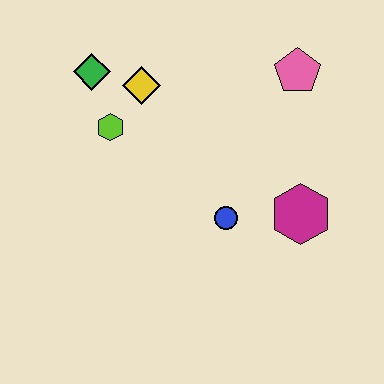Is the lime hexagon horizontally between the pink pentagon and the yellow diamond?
No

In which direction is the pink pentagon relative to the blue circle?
The pink pentagon is above the blue circle.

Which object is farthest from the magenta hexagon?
The green diamond is farthest from the magenta hexagon.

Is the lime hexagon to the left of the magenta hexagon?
Yes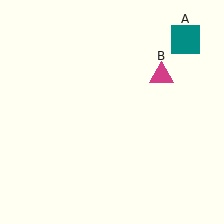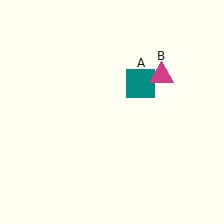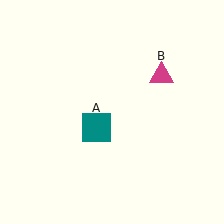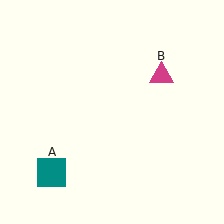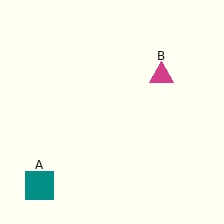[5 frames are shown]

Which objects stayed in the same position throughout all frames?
Magenta triangle (object B) remained stationary.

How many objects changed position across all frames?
1 object changed position: teal square (object A).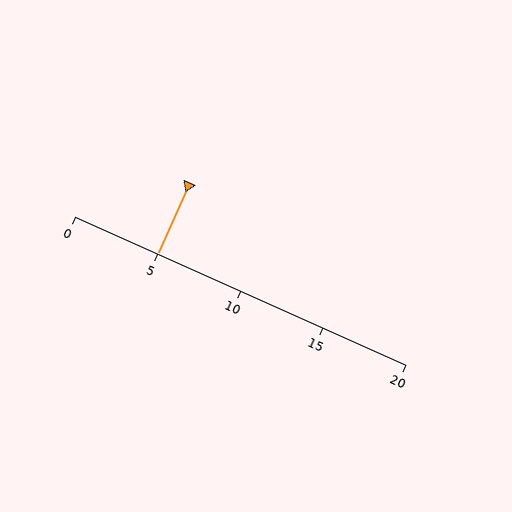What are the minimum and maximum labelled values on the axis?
The axis runs from 0 to 20.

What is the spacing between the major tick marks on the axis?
The major ticks are spaced 5 apart.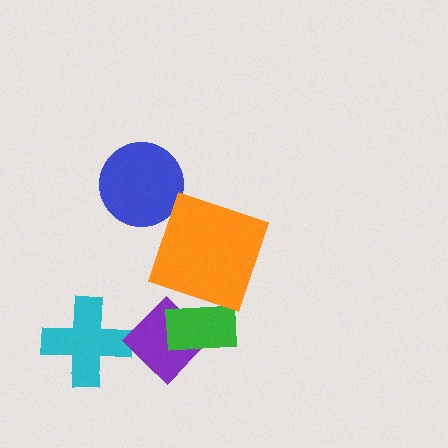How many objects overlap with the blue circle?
0 objects overlap with the blue circle.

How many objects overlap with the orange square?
0 objects overlap with the orange square.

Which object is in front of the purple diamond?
The green rectangle is in front of the purple diamond.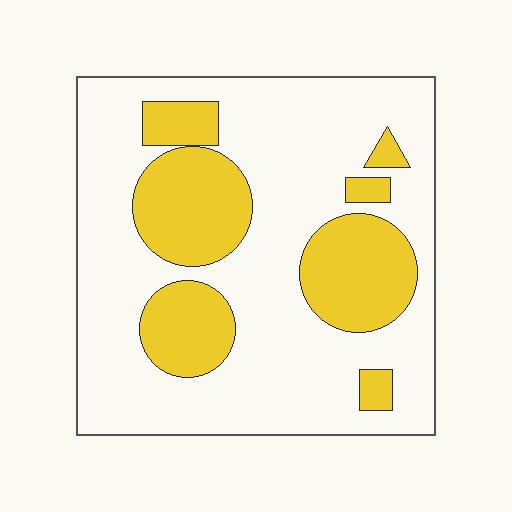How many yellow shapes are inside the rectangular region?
7.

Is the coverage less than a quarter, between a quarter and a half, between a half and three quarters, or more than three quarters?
Between a quarter and a half.